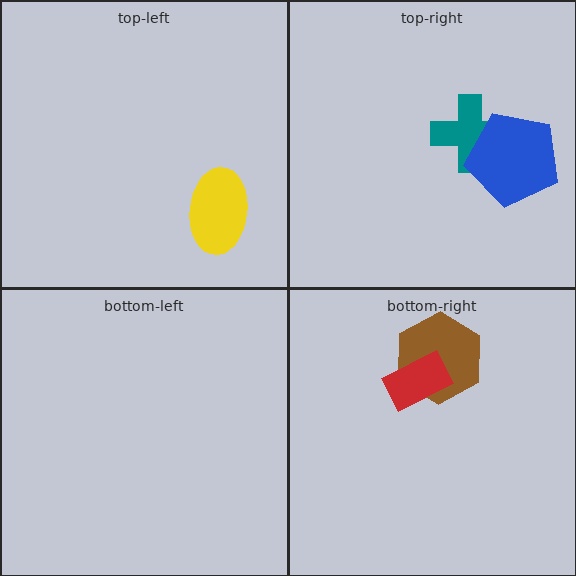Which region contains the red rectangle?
The bottom-right region.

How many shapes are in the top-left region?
1.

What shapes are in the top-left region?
The yellow ellipse.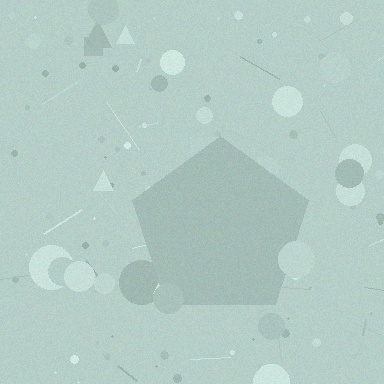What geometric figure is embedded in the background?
A pentagon is embedded in the background.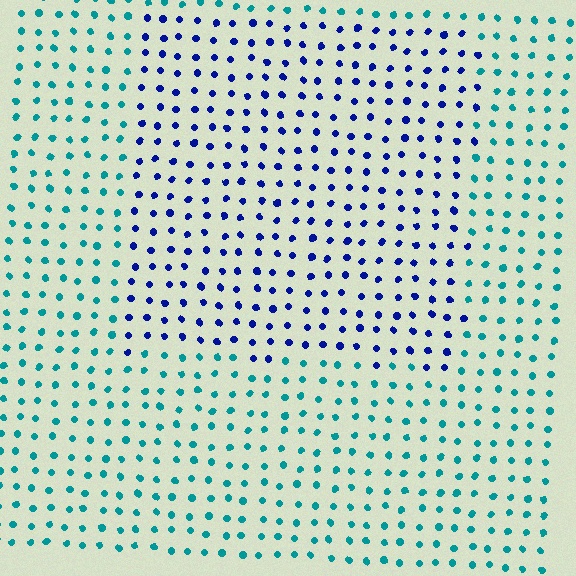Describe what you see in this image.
The image is filled with small teal elements in a uniform arrangement. A rectangle-shaped region is visible where the elements are tinted to a slightly different hue, forming a subtle color boundary.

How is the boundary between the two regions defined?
The boundary is defined purely by a slight shift in hue (about 53 degrees). Spacing, size, and orientation are identical on both sides.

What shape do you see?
I see a rectangle.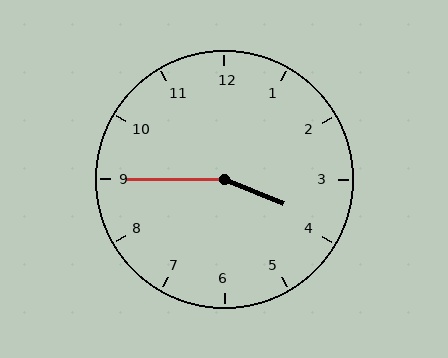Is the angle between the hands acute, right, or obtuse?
It is obtuse.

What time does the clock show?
3:45.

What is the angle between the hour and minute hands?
Approximately 158 degrees.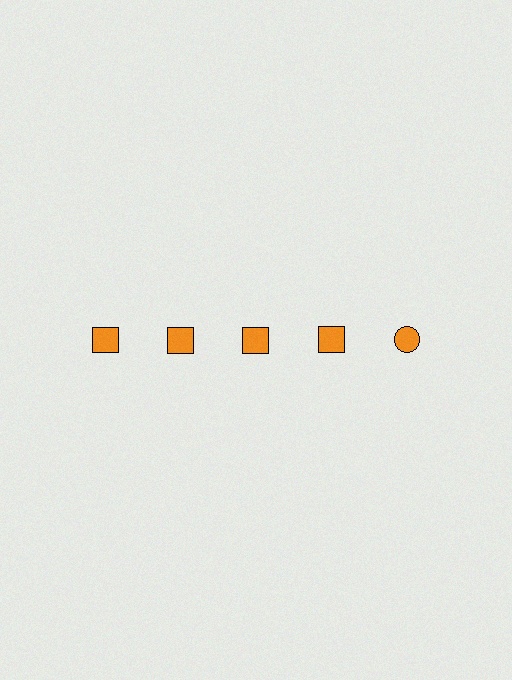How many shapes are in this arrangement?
There are 5 shapes arranged in a grid pattern.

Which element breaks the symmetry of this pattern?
The orange circle in the top row, rightmost column breaks the symmetry. All other shapes are orange squares.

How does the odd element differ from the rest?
It has a different shape: circle instead of square.